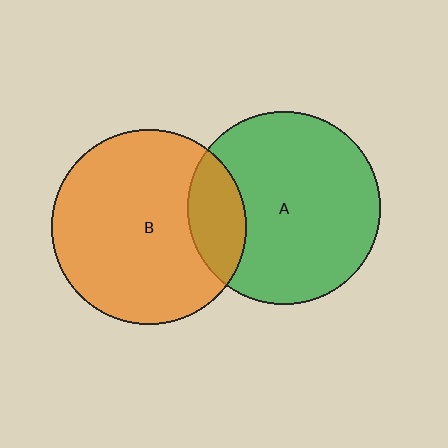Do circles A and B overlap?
Yes.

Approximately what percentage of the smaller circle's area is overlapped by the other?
Approximately 20%.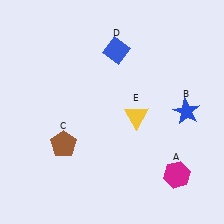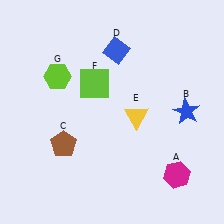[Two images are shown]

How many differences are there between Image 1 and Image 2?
There are 2 differences between the two images.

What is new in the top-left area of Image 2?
A lime square (F) was added in the top-left area of Image 2.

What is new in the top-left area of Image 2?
A lime hexagon (G) was added in the top-left area of Image 2.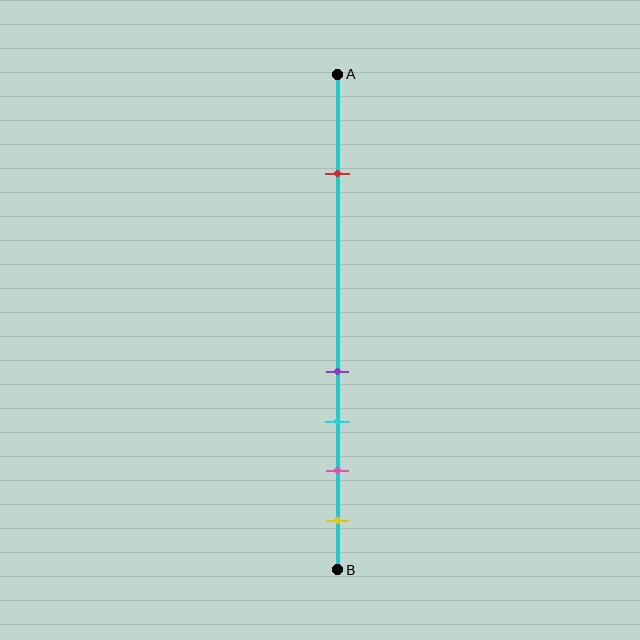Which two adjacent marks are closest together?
The purple and cyan marks are the closest adjacent pair.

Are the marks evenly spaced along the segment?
No, the marks are not evenly spaced.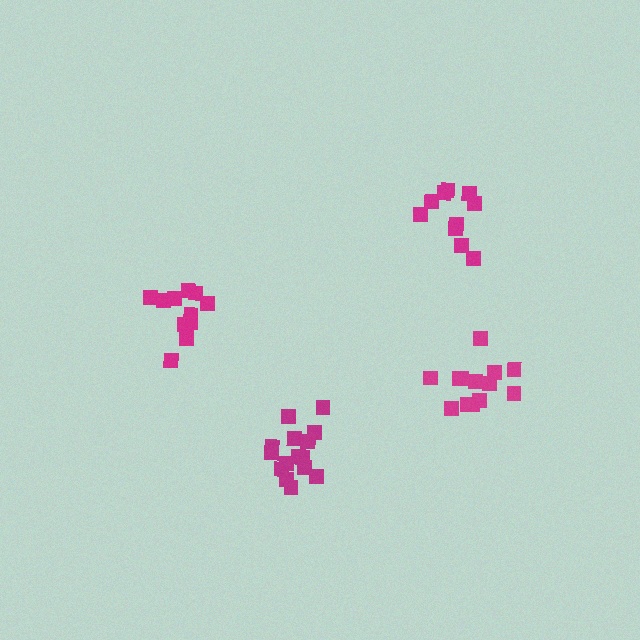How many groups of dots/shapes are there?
There are 4 groups.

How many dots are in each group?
Group 1: 15 dots, Group 2: 10 dots, Group 3: 12 dots, Group 4: 13 dots (50 total).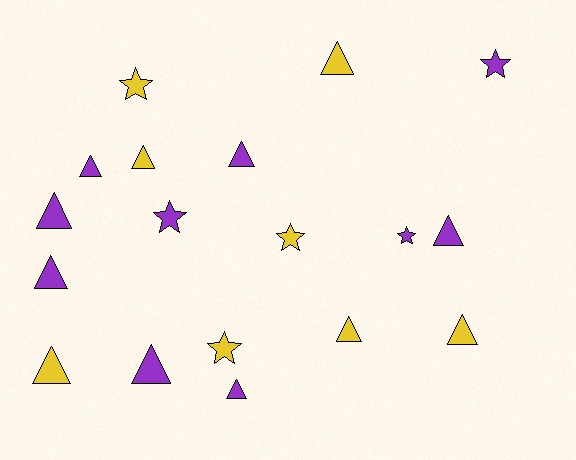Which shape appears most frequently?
Triangle, with 12 objects.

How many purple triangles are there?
There are 7 purple triangles.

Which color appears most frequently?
Purple, with 10 objects.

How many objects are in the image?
There are 18 objects.